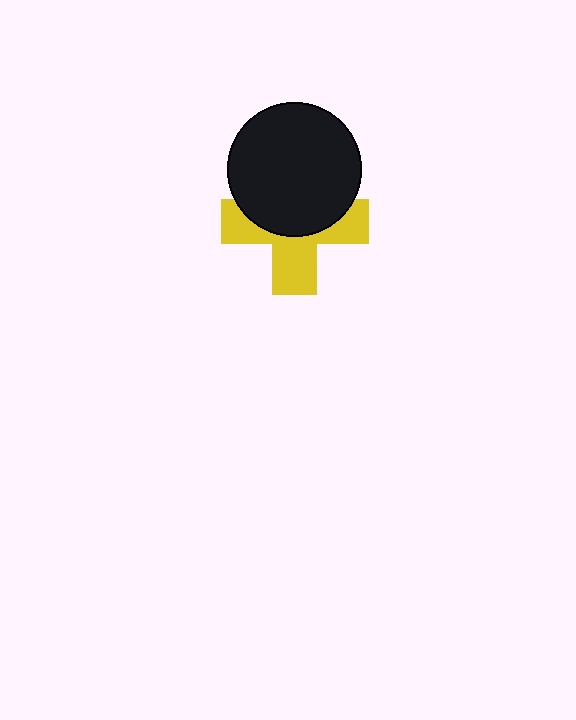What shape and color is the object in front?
The object in front is a black circle.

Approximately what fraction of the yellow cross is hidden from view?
Roughly 50% of the yellow cross is hidden behind the black circle.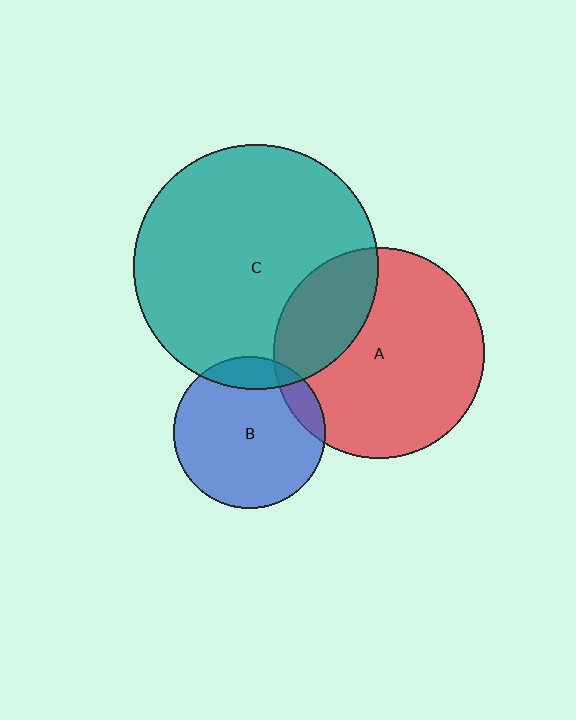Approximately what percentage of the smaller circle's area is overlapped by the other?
Approximately 15%.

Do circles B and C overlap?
Yes.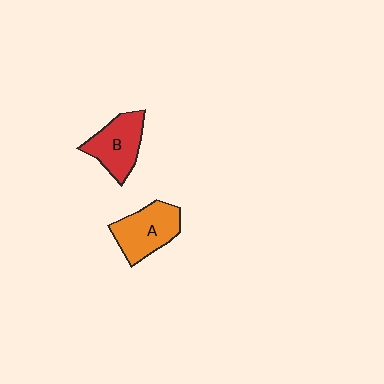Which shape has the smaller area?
Shape B (red).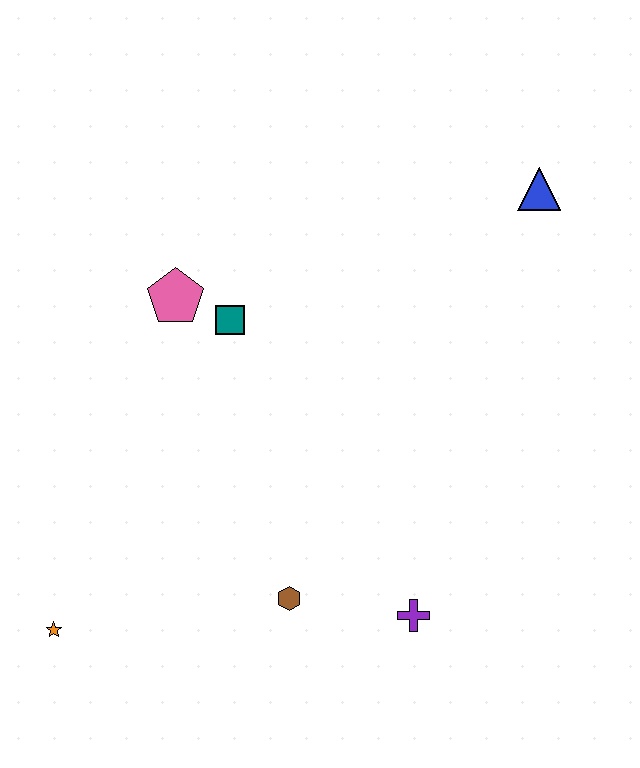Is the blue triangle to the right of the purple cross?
Yes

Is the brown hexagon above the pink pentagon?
No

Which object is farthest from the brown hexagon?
The blue triangle is farthest from the brown hexagon.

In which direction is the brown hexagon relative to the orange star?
The brown hexagon is to the right of the orange star.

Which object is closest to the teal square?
The pink pentagon is closest to the teal square.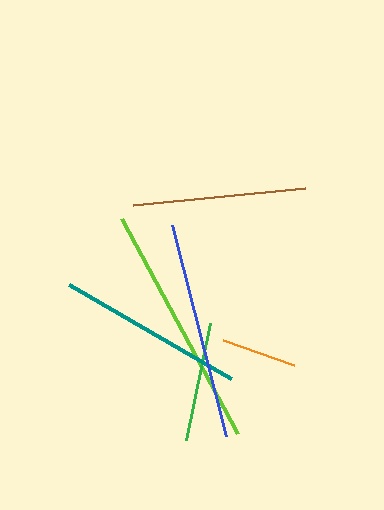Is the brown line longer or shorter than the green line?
The brown line is longer than the green line.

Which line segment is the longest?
The lime line is the longest at approximately 245 pixels.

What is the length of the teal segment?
The teal segment is approximately 188 pixels long.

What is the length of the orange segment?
The orange segment is approximately 76 pixels long.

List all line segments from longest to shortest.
From longest to shortest: lime, blue, teal, brown, green, orange.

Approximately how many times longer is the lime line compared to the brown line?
The lime line is approximately 1.4 times the length of the brown line.